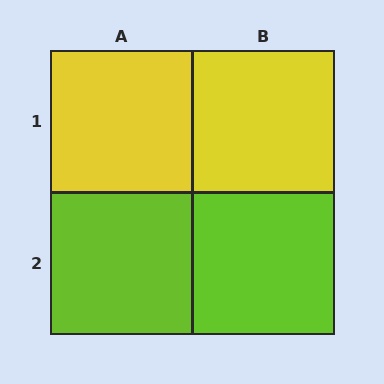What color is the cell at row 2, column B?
Lime.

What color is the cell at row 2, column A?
Lime.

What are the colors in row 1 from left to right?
Yellow, yellow.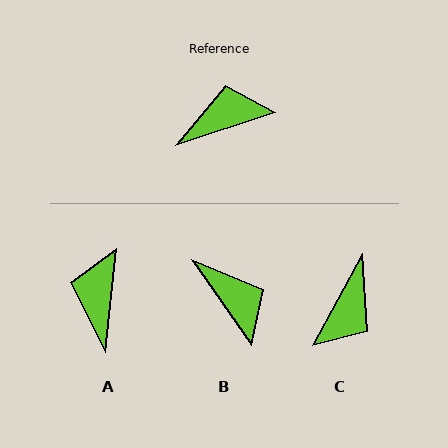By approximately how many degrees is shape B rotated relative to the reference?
Approximately 73 degrees clockwise.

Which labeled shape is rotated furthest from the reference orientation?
C, about 136 degrees away.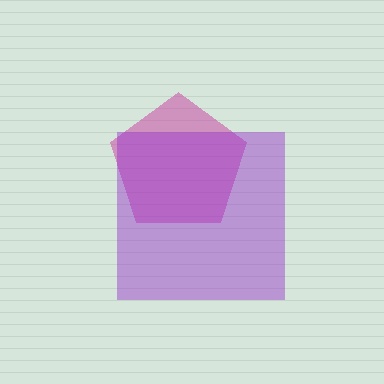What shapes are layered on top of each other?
The layered shapes are: a magenta pentagon, a purple square.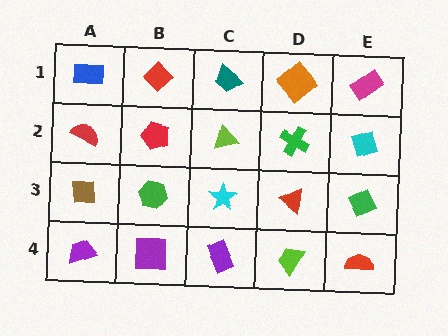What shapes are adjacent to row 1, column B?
A red pentagon (row 2, column B), a blue rectangle (row 1, column A), a teal trapezoid (row 1, column C).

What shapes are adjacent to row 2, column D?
An orange diamond (row 1, column D), a red triangle (row 3, column D), a lime triangle (row 2, column C), a cyan diamond (row 2, column E).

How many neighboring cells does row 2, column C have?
4.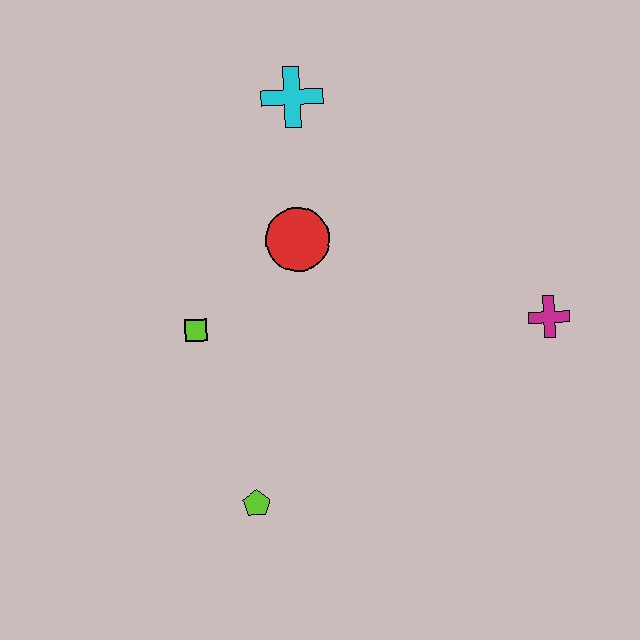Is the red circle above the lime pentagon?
Yes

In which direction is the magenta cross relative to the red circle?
The magenta cross is to the right of the red circle.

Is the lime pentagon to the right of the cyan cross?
No